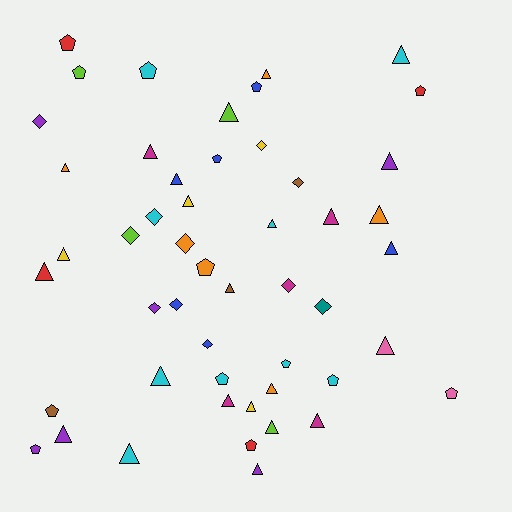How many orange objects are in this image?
There are 6 orange objects.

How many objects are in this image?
There are 50 objects.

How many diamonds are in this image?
There are 11 diamonds.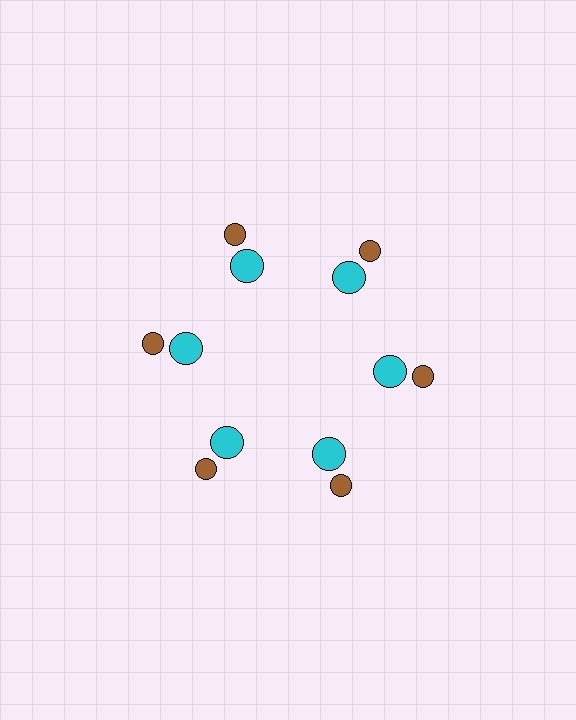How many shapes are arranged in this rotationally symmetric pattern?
There are 12 shapes, arranged in 6 groups of 2.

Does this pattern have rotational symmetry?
Yes, this pattern has 6-fold rotational symmetry. It looks the same after rotating 60 degrees around the center.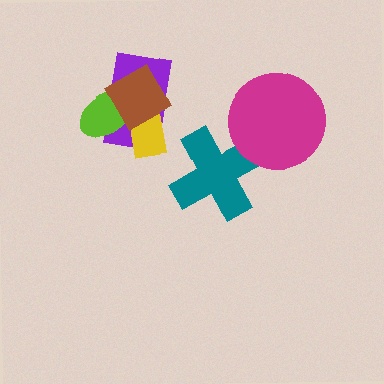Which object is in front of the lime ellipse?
The brown diamond is in front of the lime ellipse.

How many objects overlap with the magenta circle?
1 object overlaps with the magenta circle.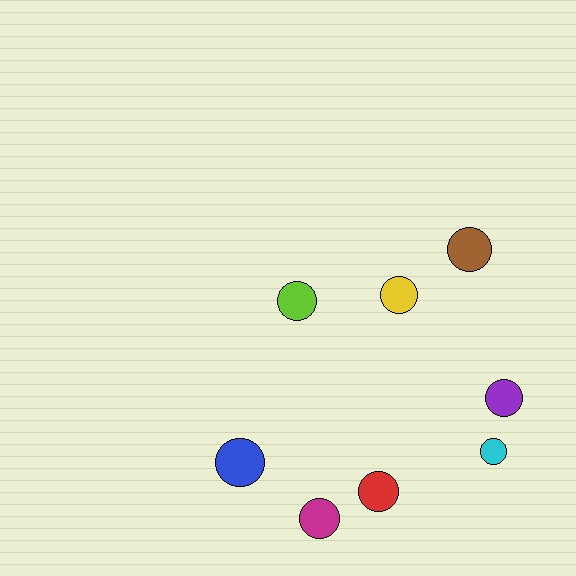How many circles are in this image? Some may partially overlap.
There are 8 circles.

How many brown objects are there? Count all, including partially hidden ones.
There is 1 brown object.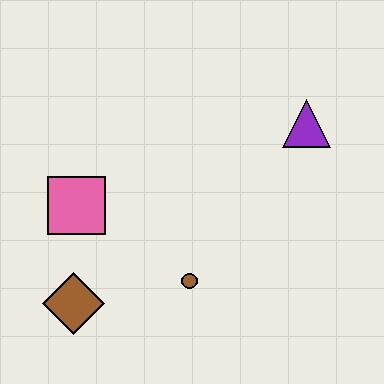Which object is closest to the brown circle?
The brown diamond is closest to the brown circle.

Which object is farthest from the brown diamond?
The purple triangle is farthest from the brown diamond.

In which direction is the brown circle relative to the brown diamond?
The brown circle is to the right of the brown diamond.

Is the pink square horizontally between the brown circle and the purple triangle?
No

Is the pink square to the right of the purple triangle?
No